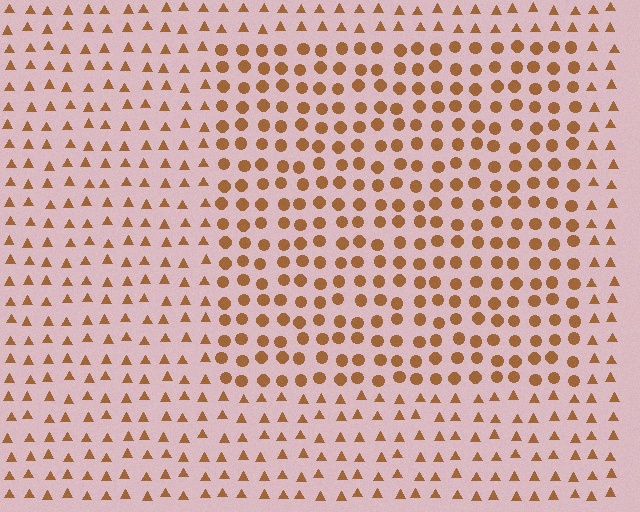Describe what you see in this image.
The image is filled with small brown elements arranged in a uniform grid. A rectangle-shaped region contains circles, while the surrounding area contains triangles. The boundary is defined purely by the change in element shape.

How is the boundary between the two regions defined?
The boundary is defined by a change in element shape: circles inside vs. triangles outside. All elements share the same color and spacing.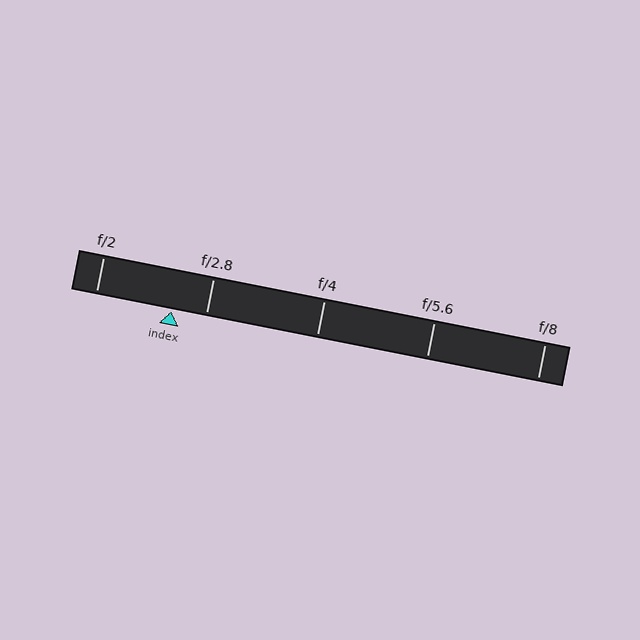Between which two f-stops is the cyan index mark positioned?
The index mark is between f/2 and f/2.8.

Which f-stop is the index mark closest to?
The index mark is closest to f/2.8.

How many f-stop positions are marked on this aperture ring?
There are 5 f-stop positions marked.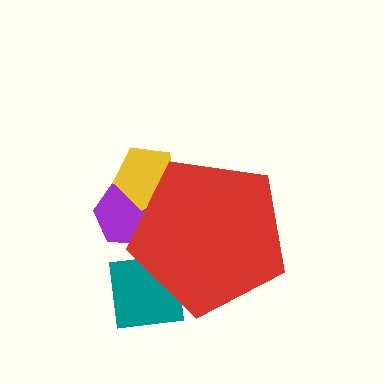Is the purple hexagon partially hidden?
Yes, the purple hexagon is partially hidden behind the red pentagon.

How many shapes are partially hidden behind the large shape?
3 shapes are partially hidden.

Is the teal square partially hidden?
Yes, the teal square is partially hidden behind the red pentagon.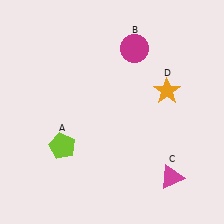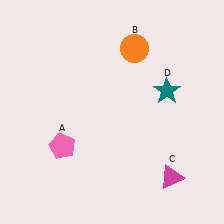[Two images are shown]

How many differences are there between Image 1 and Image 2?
There are 3 differences between the two images.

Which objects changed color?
A changed from lime to pink. B changed from magenta to orange. D changed from orange to teal.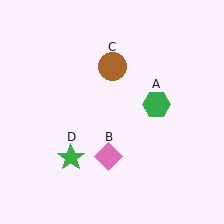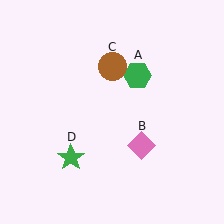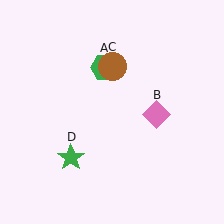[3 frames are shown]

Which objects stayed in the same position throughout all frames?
Brown circle (object C) and green star (object D) remained stationary.